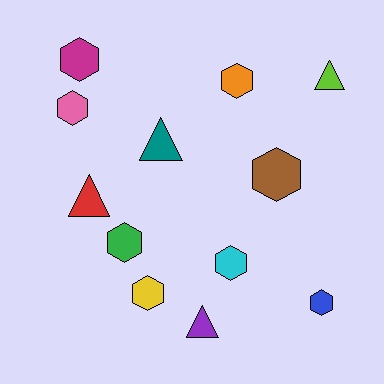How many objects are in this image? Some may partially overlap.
There are 12 objects.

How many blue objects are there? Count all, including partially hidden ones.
There is 1 blue object.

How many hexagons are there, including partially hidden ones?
There are 8 hexagons.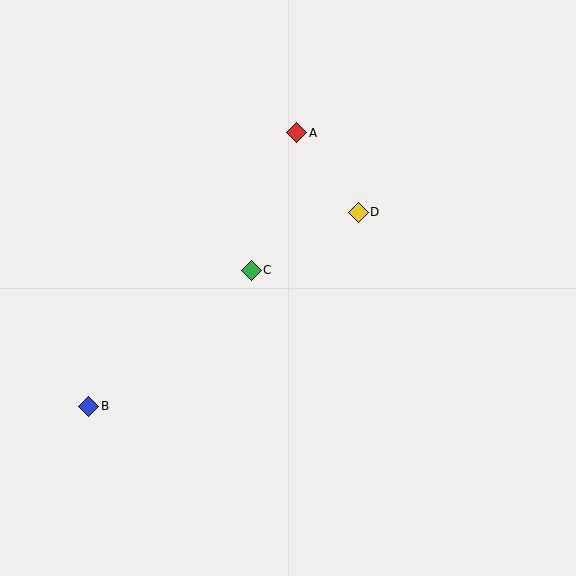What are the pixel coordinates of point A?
Point A is at (297, 133).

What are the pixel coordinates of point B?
Point B is at (89, 406).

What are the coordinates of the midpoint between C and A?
The midpoint between C and A is at (274, 201).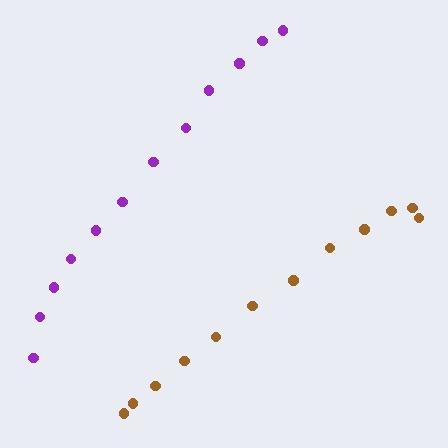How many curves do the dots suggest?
There are 2 distinct paths.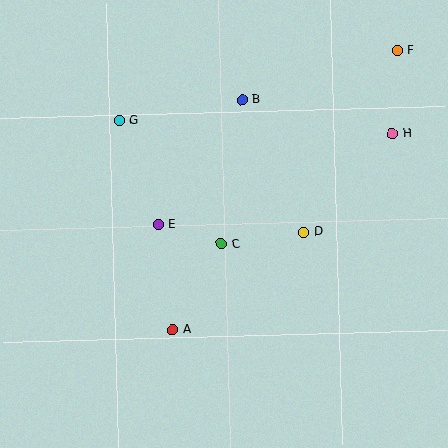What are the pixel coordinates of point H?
Point H is at (392, 134).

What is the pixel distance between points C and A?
The distance between C and A is 98 pixels.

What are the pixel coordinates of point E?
Point E is at (158, 224).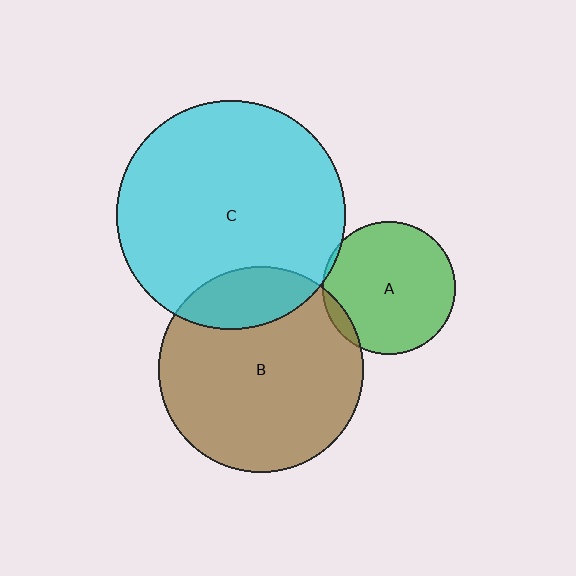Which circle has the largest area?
Circle C (cyan).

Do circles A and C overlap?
Yes.